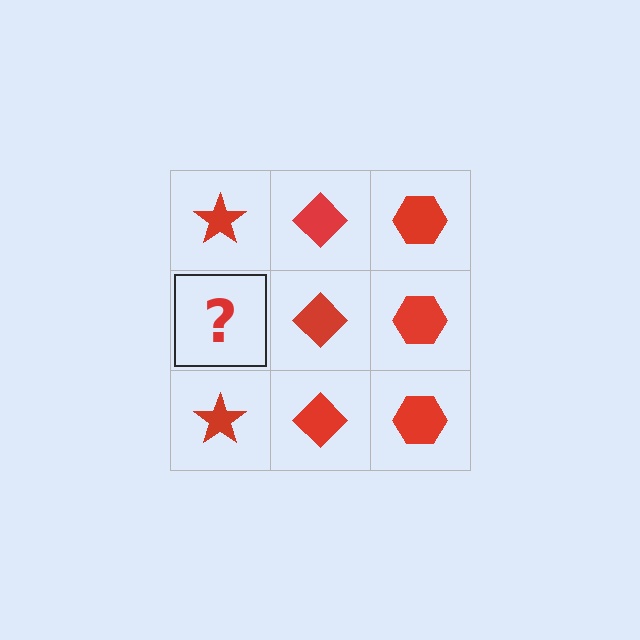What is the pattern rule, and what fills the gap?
The rule is that each column has a consistent shape. The gap should be filled with a red star.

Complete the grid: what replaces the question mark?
The question mark should be replaced with a red star.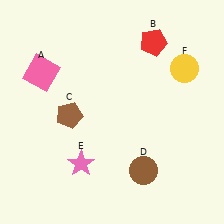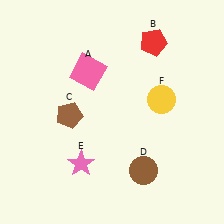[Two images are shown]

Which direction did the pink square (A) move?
The pink square (A) moved right.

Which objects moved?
The objects that moved are: the pink square (A), the yellow circle (F).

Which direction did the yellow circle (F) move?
The yellow circle (F) moved down.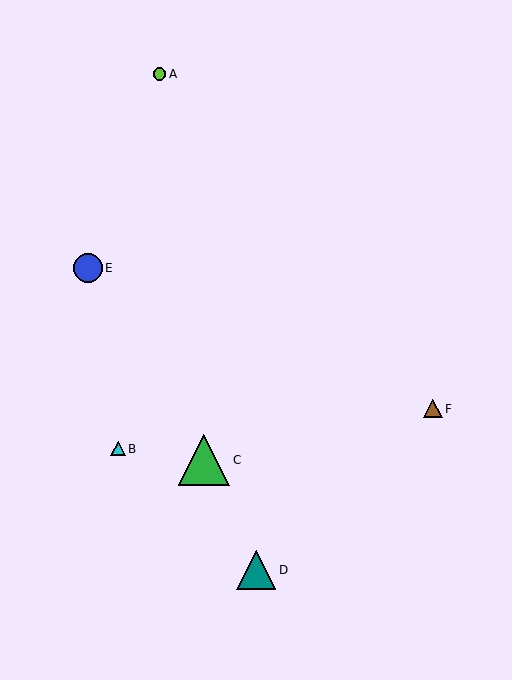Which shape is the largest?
The green triangle (labeled C) is the largest.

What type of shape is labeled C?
Shape C is a green triangle.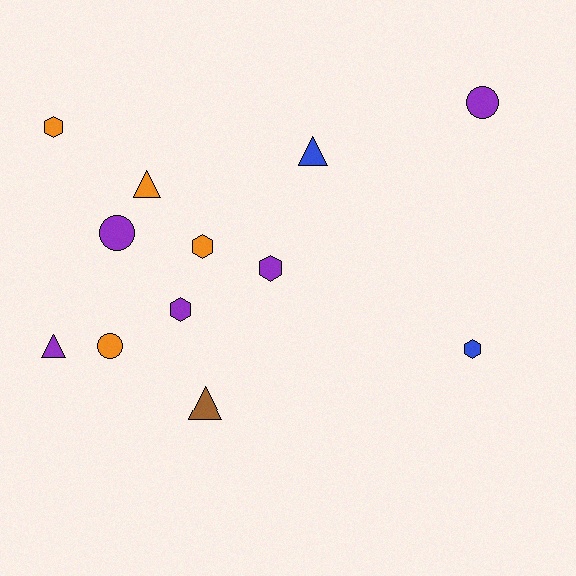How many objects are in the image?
There are 12 objects.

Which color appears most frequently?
Purple, with 5 objects.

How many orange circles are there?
There is 1 orange circle.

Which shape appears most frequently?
Hexagon, with 5 objects.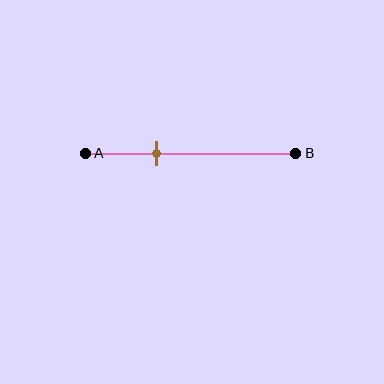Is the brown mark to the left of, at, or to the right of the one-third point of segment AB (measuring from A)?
The brown mark is approximately at the one-third point of segment AB.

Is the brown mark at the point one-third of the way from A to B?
Yes, the mark is approximately at the one-third point.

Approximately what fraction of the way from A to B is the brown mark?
The brown mark is approximately 35% of the way from A to B.